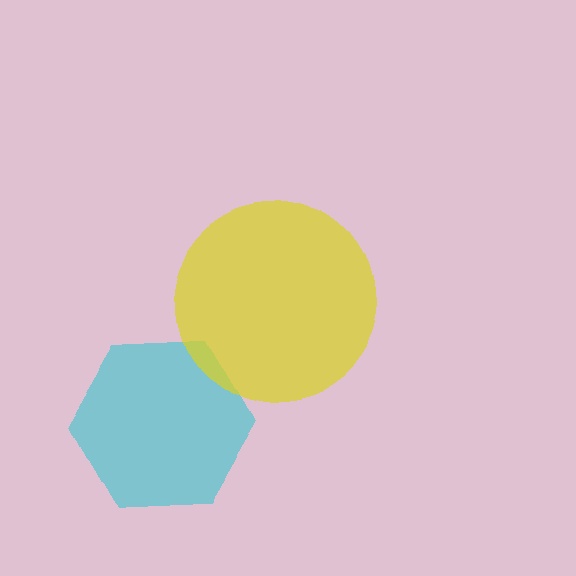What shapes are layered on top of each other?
The layered shapes are: a cyan hexagon, a yellow circle.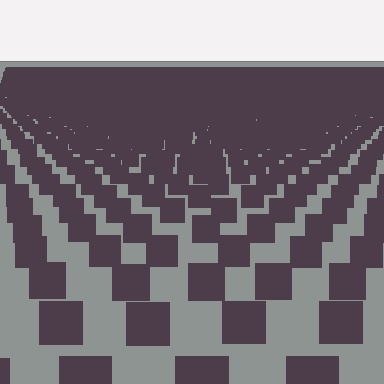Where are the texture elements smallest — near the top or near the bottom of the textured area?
Near the top.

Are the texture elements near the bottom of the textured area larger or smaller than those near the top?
Larger. Near the bottom, elements are closer to the viewer and appear at a bigger on-screen size.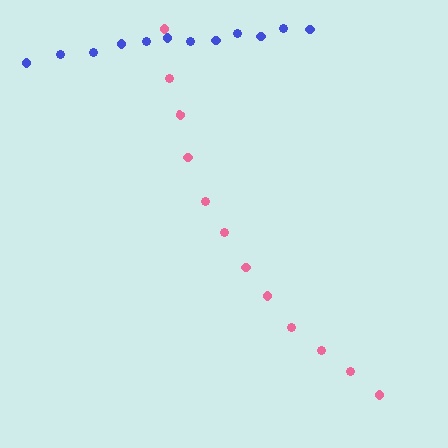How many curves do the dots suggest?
There are 2 distinct paths.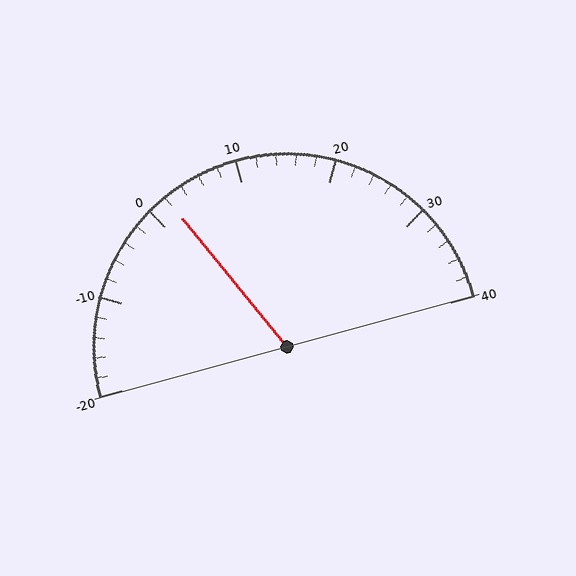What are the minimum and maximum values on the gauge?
The gauge ranges from -20 to 40.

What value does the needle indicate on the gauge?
The needle indicates approximately 2.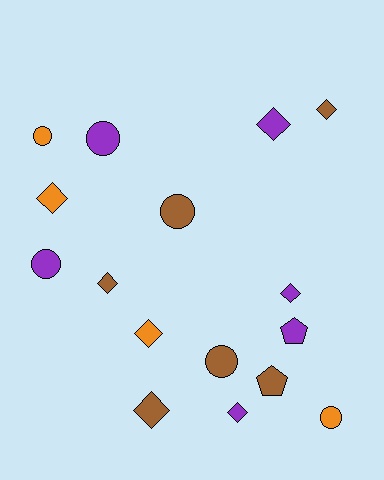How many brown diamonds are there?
There are 3 brown diamonds.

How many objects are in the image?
There are 16 objects.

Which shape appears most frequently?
Diamond, with 8 objects.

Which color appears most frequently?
Brown, with 6 objects.